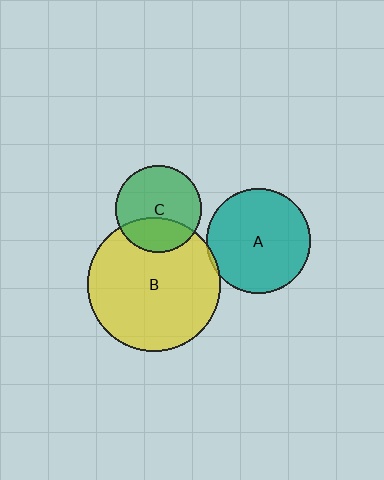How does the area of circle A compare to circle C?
Approximately 1.5 times.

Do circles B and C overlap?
Yes.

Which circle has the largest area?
Circle B (yellow).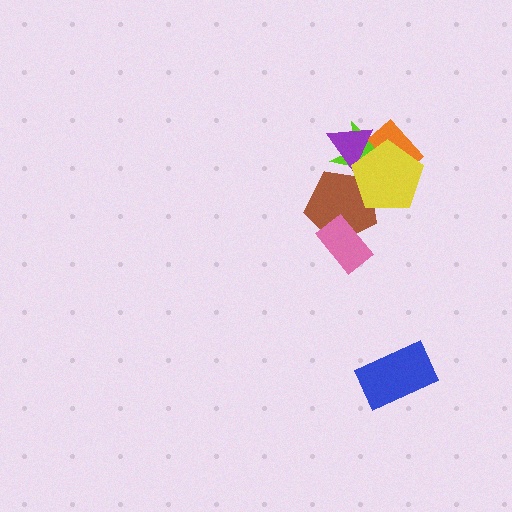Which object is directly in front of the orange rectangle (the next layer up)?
The purple triangle is directly in front of the orange rectangle.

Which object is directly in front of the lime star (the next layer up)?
The orange rectangle is directly in front of the lime star.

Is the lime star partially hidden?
Yes, it is partially covered by another shape.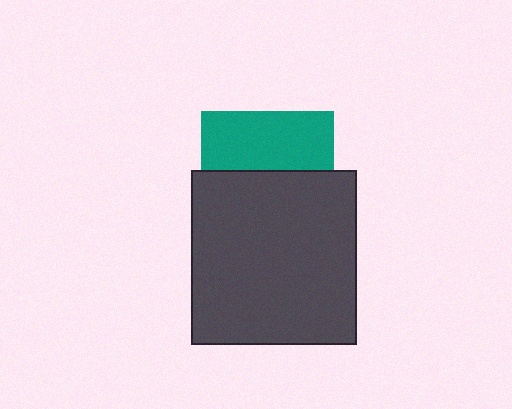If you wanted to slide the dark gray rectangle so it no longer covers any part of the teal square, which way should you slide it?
Slide it down — that is the most direct way to separate the two shapes.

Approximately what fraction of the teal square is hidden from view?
Roughly 56% of the teal square is hidden behind the dark gray rectangle.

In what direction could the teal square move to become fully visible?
The teal square could move up. That would shift it out from behind the dark gray rectangle entirely.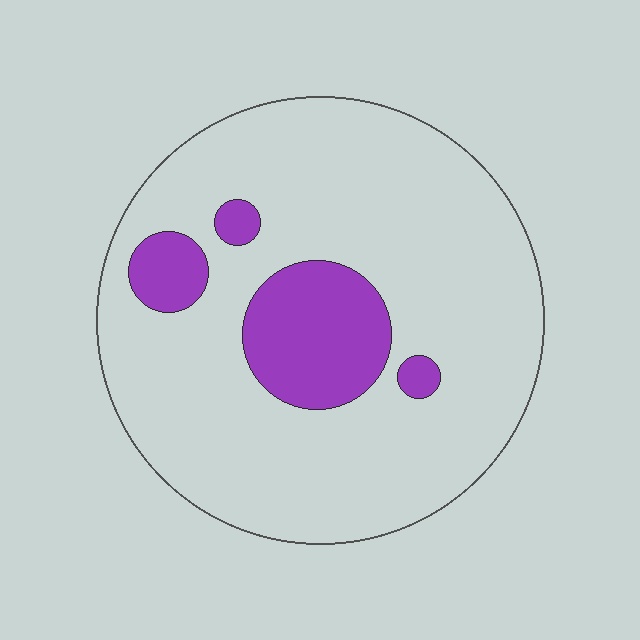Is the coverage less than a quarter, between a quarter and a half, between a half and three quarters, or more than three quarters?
Less than a quarter.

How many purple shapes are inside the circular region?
4.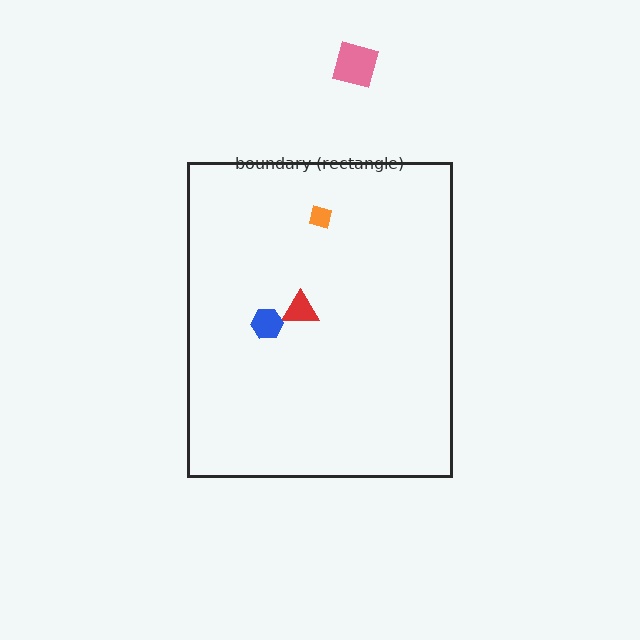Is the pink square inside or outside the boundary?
Outside.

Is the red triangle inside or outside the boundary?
Inside.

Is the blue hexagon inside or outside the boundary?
Inside.